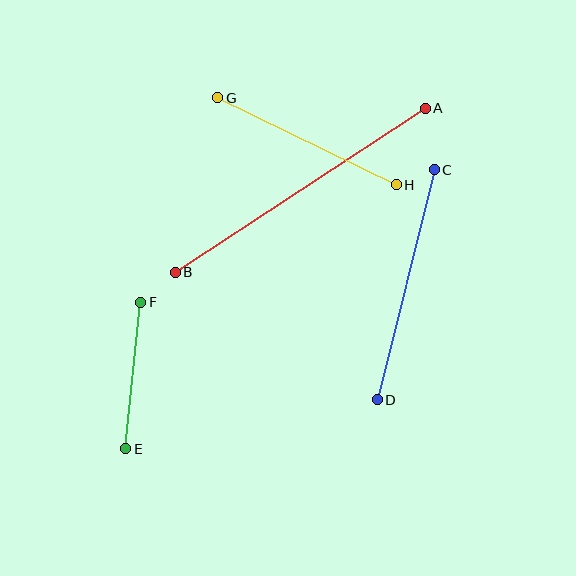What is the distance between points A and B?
The distance is approximately 299 pixels.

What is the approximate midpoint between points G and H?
The midpoint is at approximately (307, 141) pixels.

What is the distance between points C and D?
The distance is approximately 237 pixels.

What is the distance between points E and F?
The distance is approximately 147 pixels.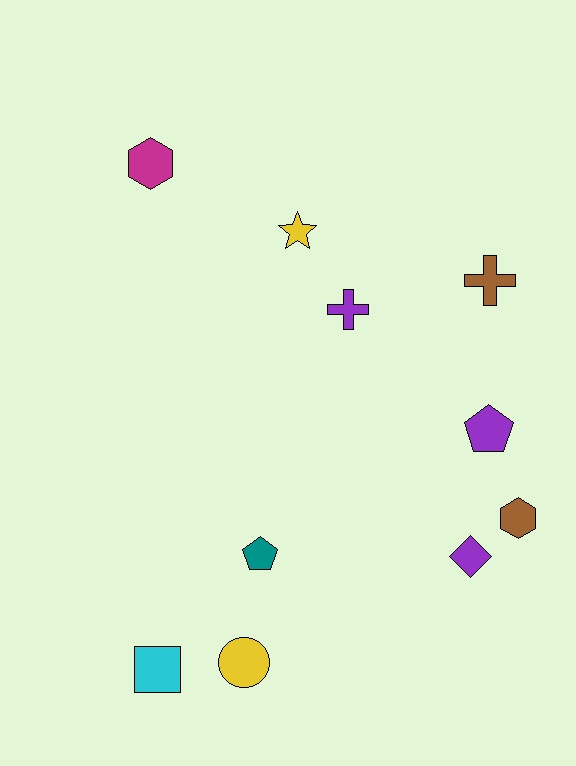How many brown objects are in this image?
There are 2 brown objects.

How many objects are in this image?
There are 10 objects.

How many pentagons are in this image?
There are 2 pentagons.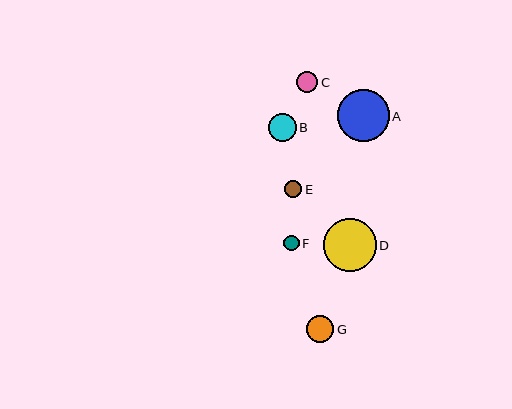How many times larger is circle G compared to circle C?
Circle G is approximately 1.3 times the size of circle C.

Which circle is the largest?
Circle D is the largest with a size of approximately 53 pixels.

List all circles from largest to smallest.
From largest to smallest: D, A, B, G, C, E, F.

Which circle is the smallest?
Circle F is the smallest with a size of approximately 15 pixels.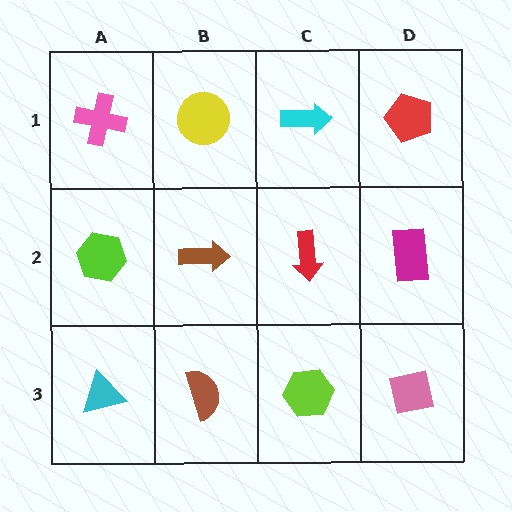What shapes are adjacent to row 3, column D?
A magenta rectangle (row 2, column D), a lime hexagon (row 3, column C).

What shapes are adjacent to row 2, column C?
A cyan arrow (row 1, column C), a lime hexagon (row 3, column C), a brown arrow (row 2, column B), a magenta rectangle (row 2, column D).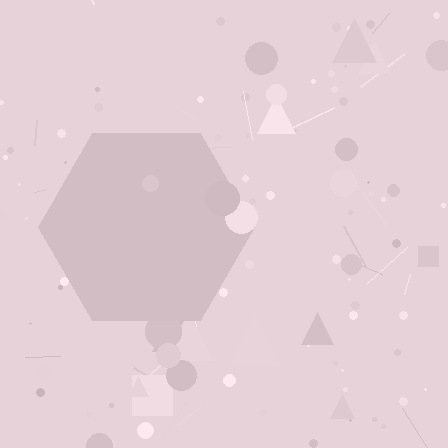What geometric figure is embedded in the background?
A hexagon is embedded in the background.